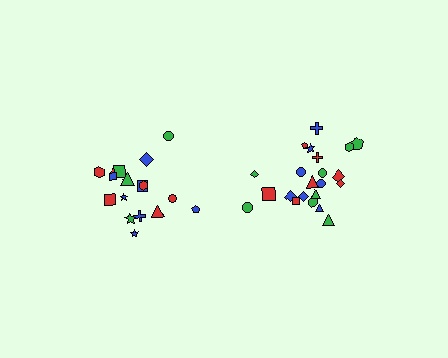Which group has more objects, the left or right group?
The right group.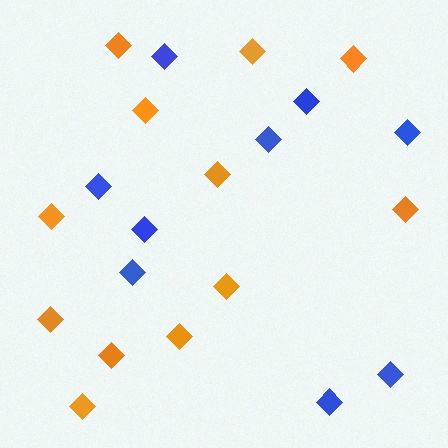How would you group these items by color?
There are 2 groups: one group of blue diamonds (9) and one group of orange diamonds (12).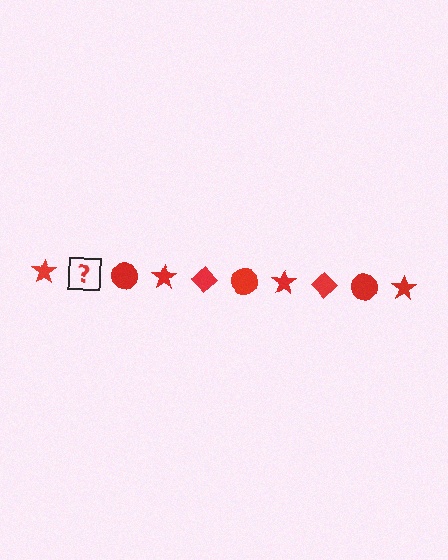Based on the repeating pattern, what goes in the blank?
The blank should be a red diamond.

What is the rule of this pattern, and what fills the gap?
The rule is that the pattern cycles through star, diamond, circle shapes in red. The gap should be filled with a red diamond.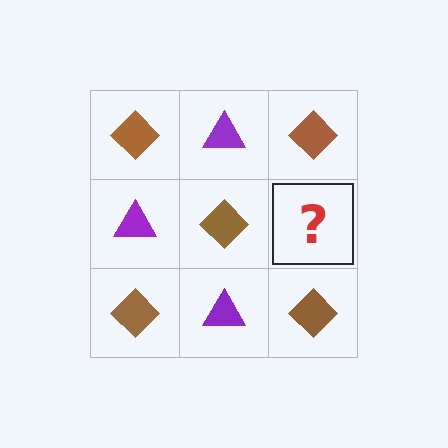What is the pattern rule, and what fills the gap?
The rule is that it alternates brown diamond and purple triangle in a checkerboard pattern. The gap should be filled with a purple triangle.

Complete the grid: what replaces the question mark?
The question mark should be replaced with a purple triangle.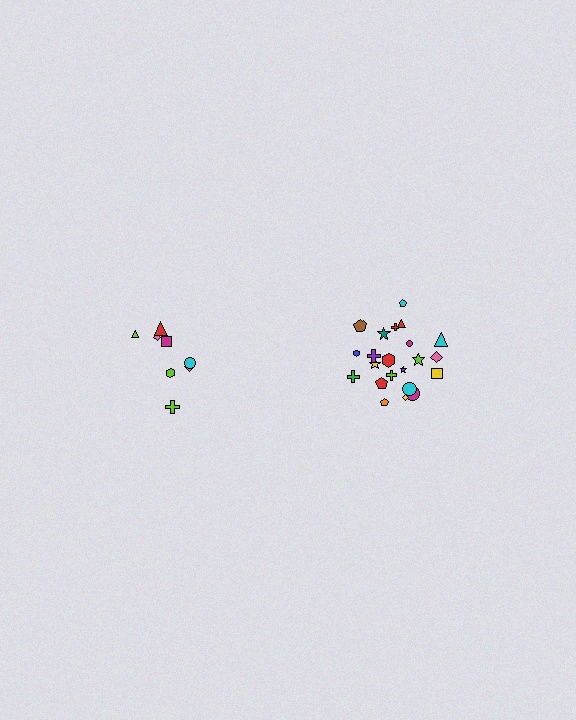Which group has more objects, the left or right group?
The right group.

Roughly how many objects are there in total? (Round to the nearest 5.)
Roughly 30 objects in total.